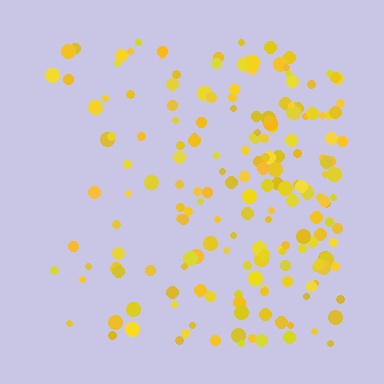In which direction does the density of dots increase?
From left to right, with the right side densest.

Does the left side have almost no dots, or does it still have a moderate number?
Still a moderate number, just noticeably fewer than the right.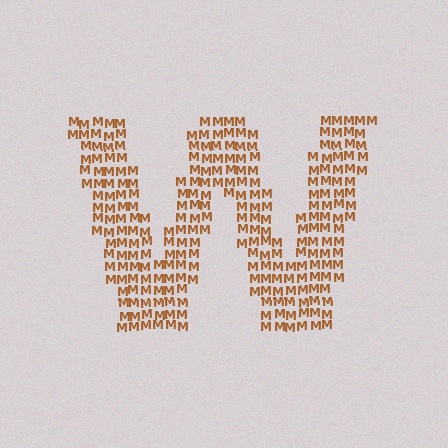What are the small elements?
The small elements are letter M's.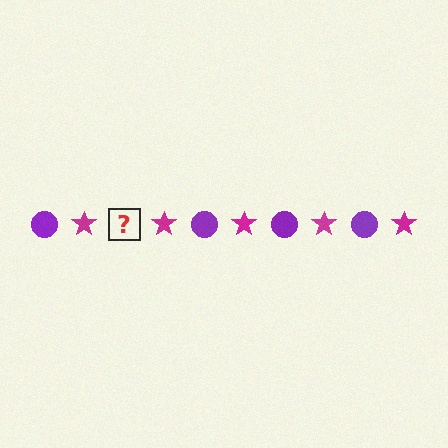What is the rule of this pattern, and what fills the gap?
The rule is that the pattern alternates between purple circle and magenta star. The gap should be filled with a purple circle.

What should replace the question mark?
The question mark should be replaced with a purple circle.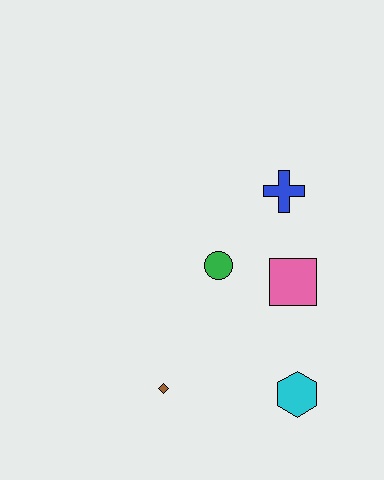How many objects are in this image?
There are 5 objects.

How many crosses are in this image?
There is 1 cross.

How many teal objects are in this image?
There are no teal objects.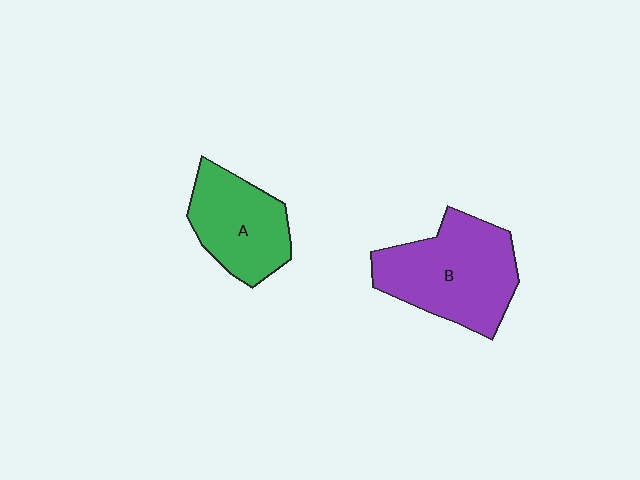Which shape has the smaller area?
Shape A (green).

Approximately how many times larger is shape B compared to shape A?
Approximately 1.4 times.